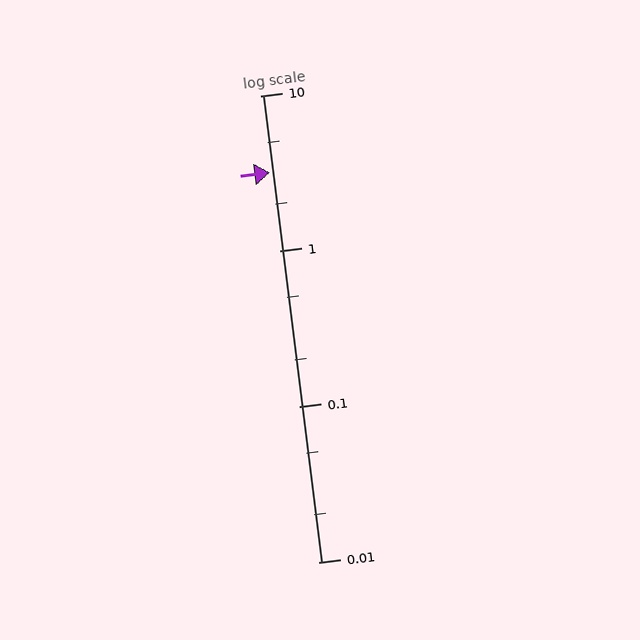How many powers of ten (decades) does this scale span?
The scale spans 3 decades, from 0.01 to 10.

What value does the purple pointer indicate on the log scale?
The pointer indicates approximately 3.2.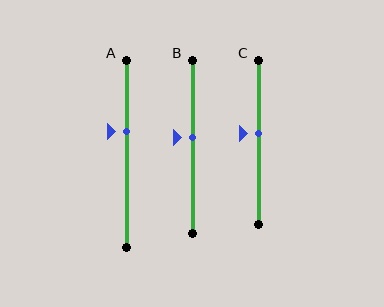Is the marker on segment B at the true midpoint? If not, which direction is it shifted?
No, the marker on segment B is shifted upward by about 5% of the segment length.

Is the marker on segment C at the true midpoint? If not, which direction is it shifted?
No, the marker on segment C is shifted upward by about 5% of the segment length.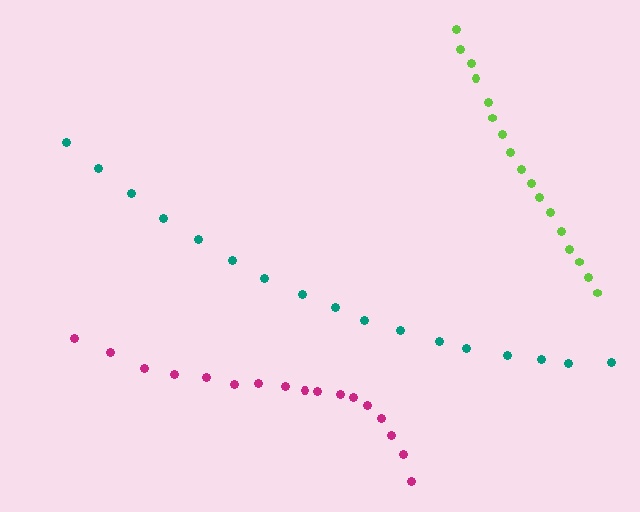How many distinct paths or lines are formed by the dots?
There are 3 distinct paths.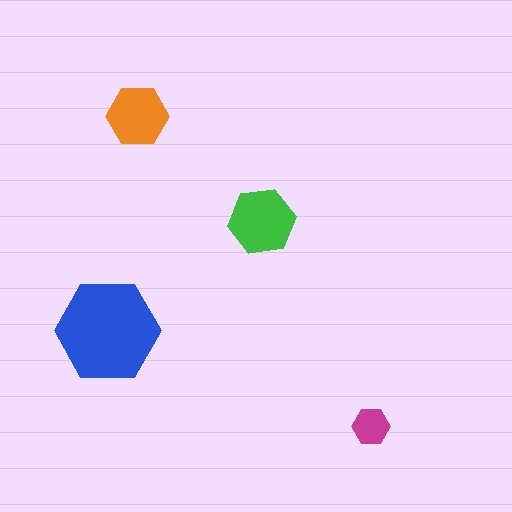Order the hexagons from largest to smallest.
the blue one, the green one, the orange one, the magenta one.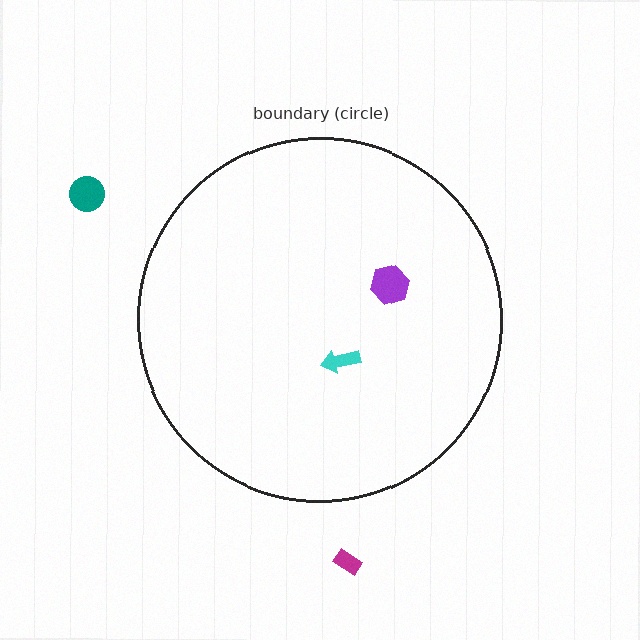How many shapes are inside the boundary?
2 inside, 2 outside.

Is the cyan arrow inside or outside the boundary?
Inside.